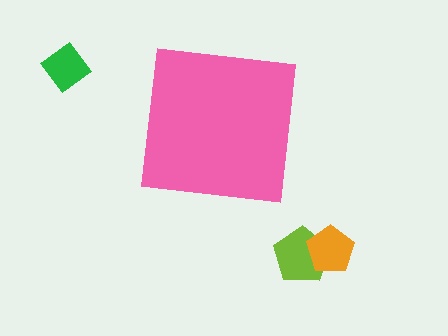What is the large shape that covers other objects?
A pink square.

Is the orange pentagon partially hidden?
No, the orange pentagon is fully visible.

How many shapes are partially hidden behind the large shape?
0 shapes are partially hidden.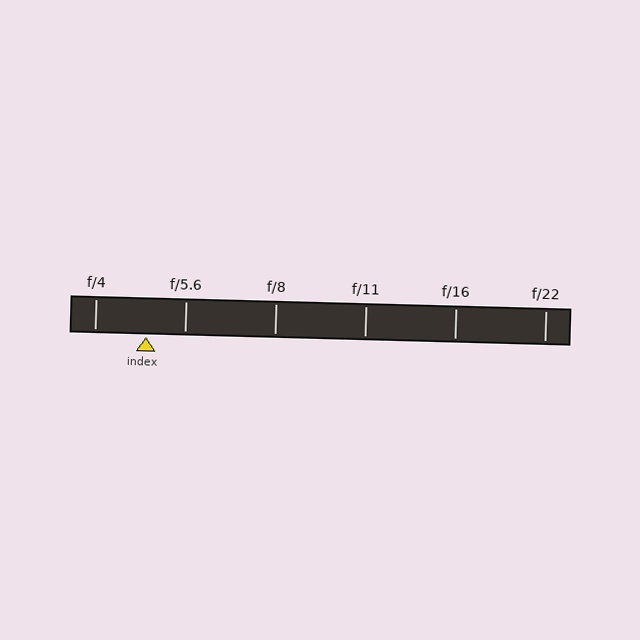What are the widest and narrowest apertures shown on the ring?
The widest aperture shown is f/4 and the narrowest is f/22.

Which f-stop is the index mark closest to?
The index mark is closest to f/5.6.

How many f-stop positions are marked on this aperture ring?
There are 6 f-stop positions marked.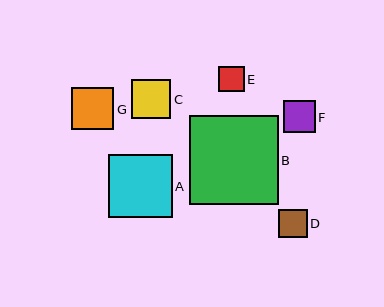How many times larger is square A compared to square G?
Square A is approximately 1.5 times the size of square G.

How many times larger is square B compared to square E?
Square B is approximately 3.5 times the size of square E.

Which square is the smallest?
Square E is the smallest with a size of approximately 25 pixels.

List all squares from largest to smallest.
From largest to smallest: B, A, G, C, F, D, E.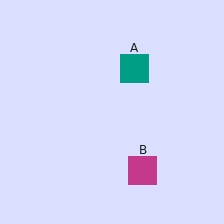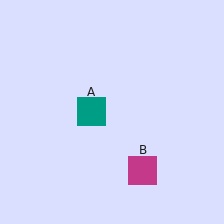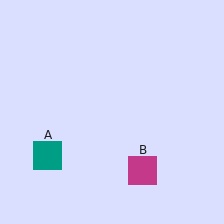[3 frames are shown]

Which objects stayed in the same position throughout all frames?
Magenta square (object B) remained stationary.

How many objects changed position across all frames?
1 object changed position: teal square (object A).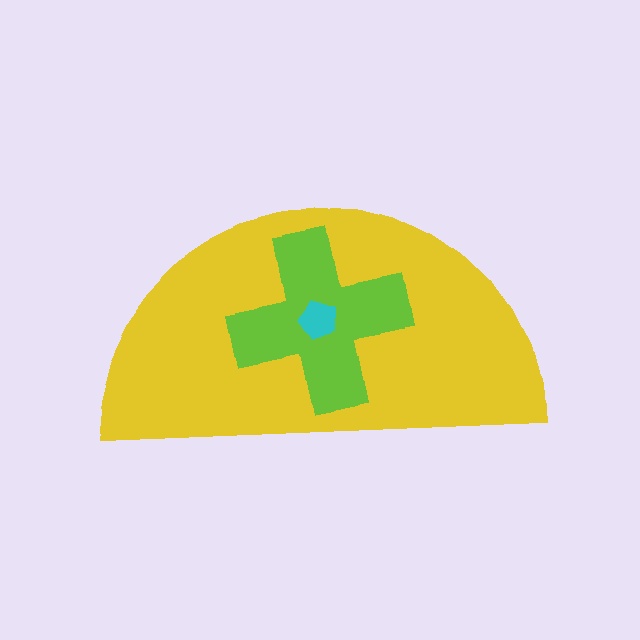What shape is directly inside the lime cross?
The cyan pentagon.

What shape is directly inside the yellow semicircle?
The lime cross.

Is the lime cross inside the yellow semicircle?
Yes.